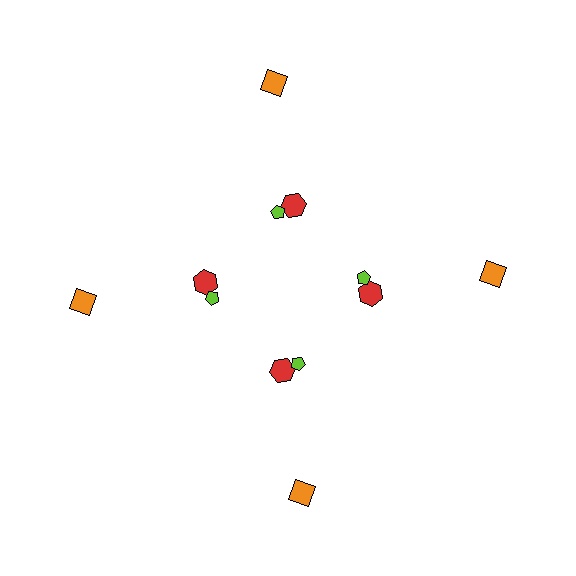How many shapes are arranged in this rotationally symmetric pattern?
There are 12 shapes, arranged in 4 groups of 3.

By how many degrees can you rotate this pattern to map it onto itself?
The pattern maps onto itself every 90 degrees of rotation.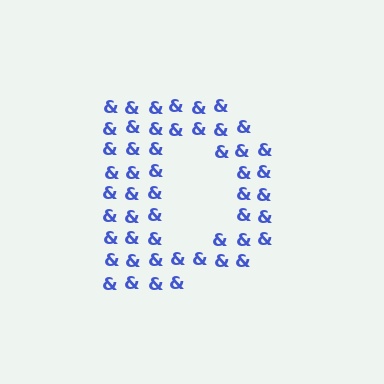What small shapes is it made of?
It is made of small ampersands.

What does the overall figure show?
The overall figure shows the letter D.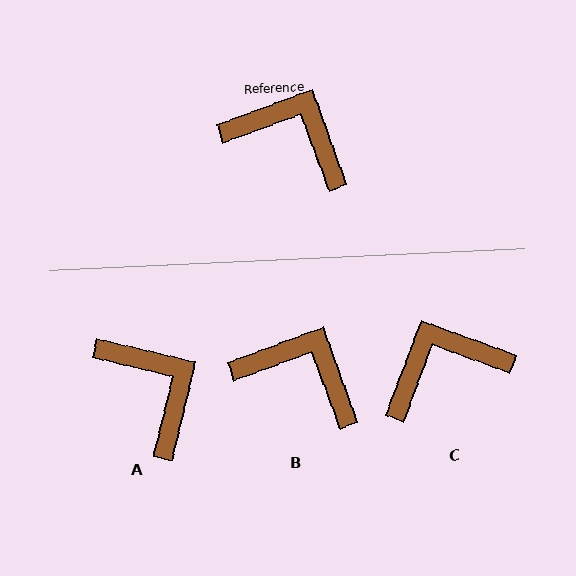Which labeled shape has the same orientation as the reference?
B.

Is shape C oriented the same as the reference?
No, it is off by about 49 degrees.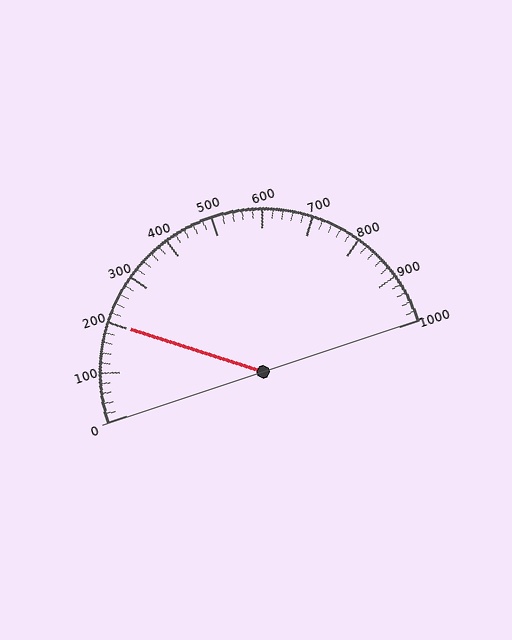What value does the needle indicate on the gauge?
The needle indicates approximately 200.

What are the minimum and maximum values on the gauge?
The gauge ranges from 0 to 1000.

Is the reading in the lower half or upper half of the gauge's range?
The reading is in the lower half of the range (0 to 1000).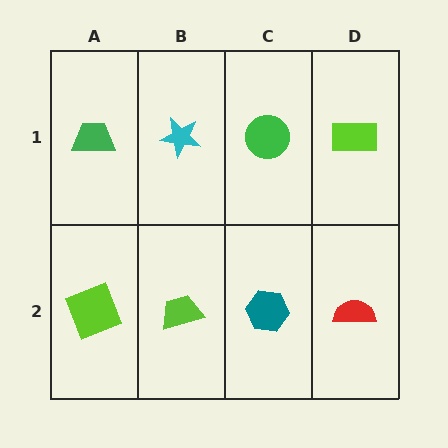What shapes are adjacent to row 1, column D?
A red semicircle (row 2, column D), a green circle (row 1, column C).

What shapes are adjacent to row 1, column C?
A teal hexagon (row 2, column C), a cyan star (row 1, column B), a lime rectangle (row 1, column D).